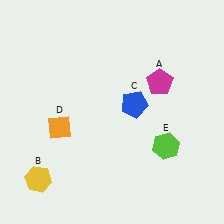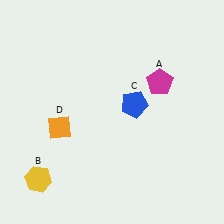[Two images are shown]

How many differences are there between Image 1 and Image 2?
There is 1 difference between the two images.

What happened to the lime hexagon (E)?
The lime hexagon (E) was removed in Image 2. It was in the bottom-right area of Image 1.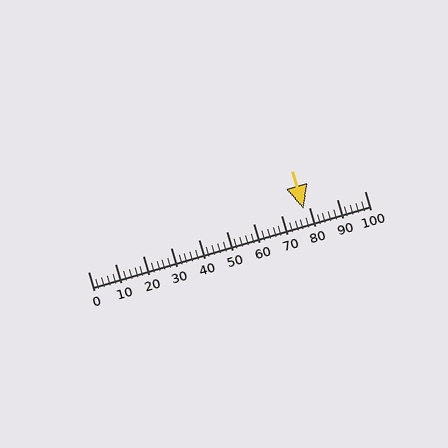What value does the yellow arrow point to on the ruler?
The yellow arrow points to approximately 78.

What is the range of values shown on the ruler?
The ruler shows values from 0 to 100.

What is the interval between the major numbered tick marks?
The major tick marks are spaced 10 units apart.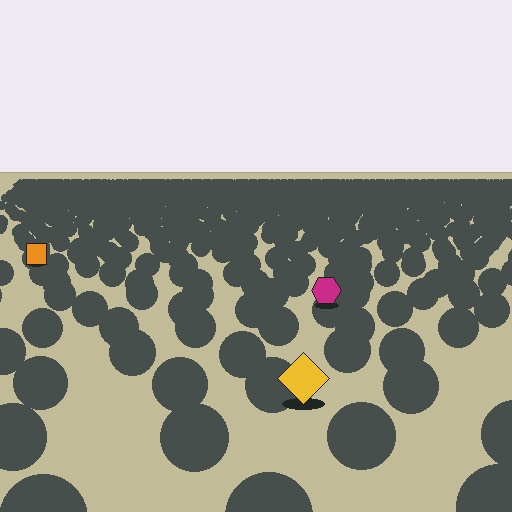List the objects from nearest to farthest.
From nearest to farthest: the yellow diamond, the magenta hexagon, the orange square.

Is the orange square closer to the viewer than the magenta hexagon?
No. The magenta hexagon is closer — you can tell from the texture gradient: the ground texture is coarser near it.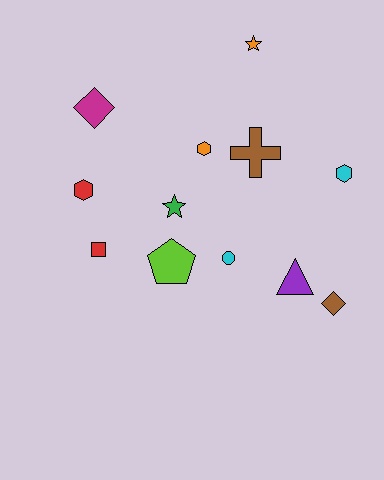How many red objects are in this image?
There are 2 red objects.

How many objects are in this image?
There are 12 objects.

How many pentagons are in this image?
There is 1 pentagon.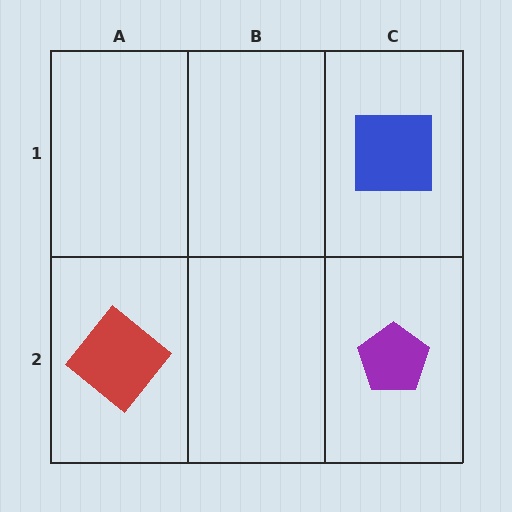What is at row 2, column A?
A red diamond.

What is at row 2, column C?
A purple pentagon.